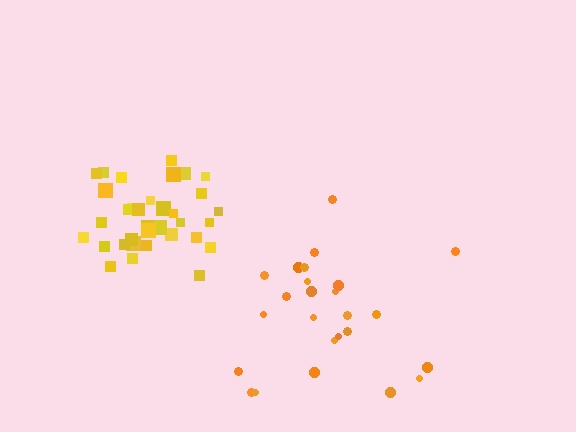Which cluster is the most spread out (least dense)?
Orange.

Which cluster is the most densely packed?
Yellow.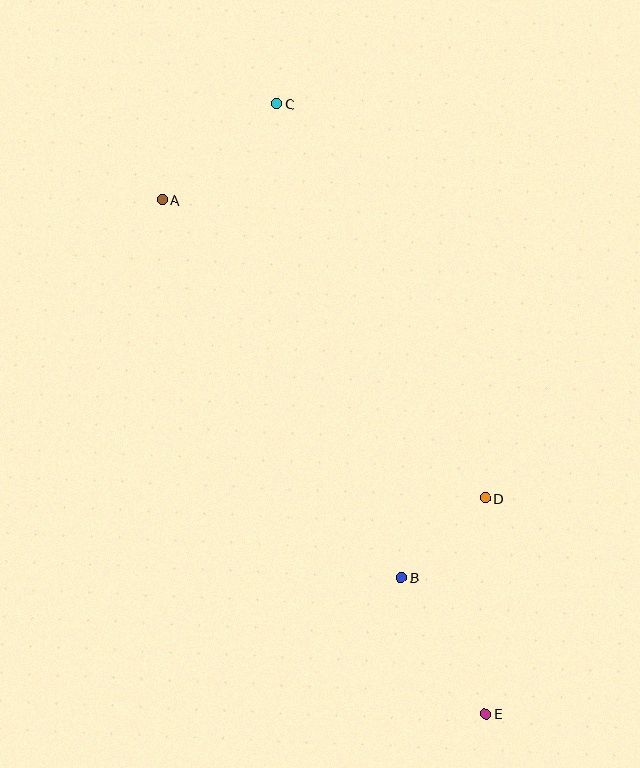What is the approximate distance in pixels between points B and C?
The distance between B and C is approximately 490 pixels.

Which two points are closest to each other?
Points B and D are closest to each other.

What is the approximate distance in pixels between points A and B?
The distance between A and B is approximately 447 pixels.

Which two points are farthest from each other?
Points C and E are farthest from each other.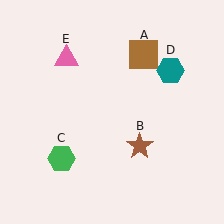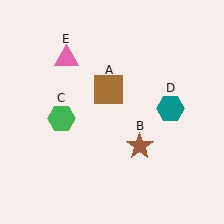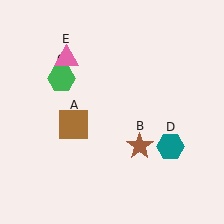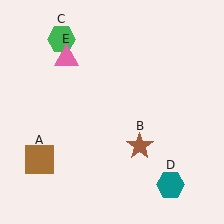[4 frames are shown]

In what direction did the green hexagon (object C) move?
The green hexagon (object C) moved up.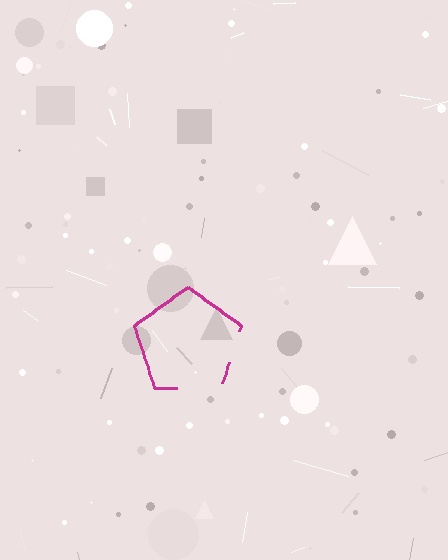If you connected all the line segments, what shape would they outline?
They would outline a pentagon.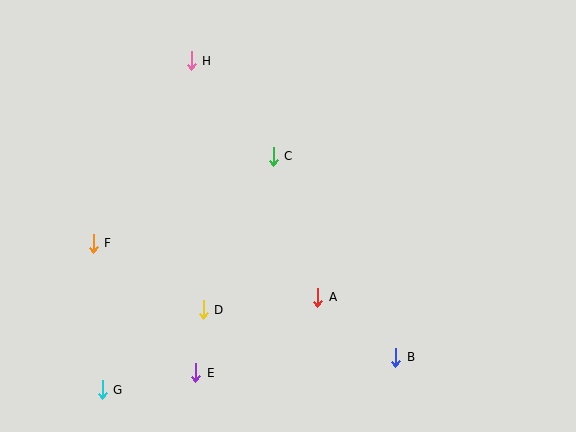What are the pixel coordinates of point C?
Point C is at (273, 156).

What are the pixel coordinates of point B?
Point B is at (396, 357).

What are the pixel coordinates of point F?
Point F is at (93, 243).